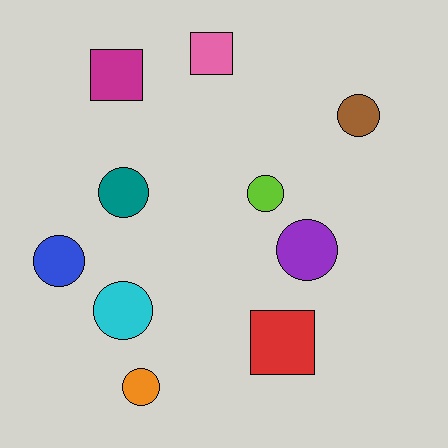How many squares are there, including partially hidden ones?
There are 3 squares.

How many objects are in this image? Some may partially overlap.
There are 10 objects.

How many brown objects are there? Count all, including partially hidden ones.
There is 1 brown object.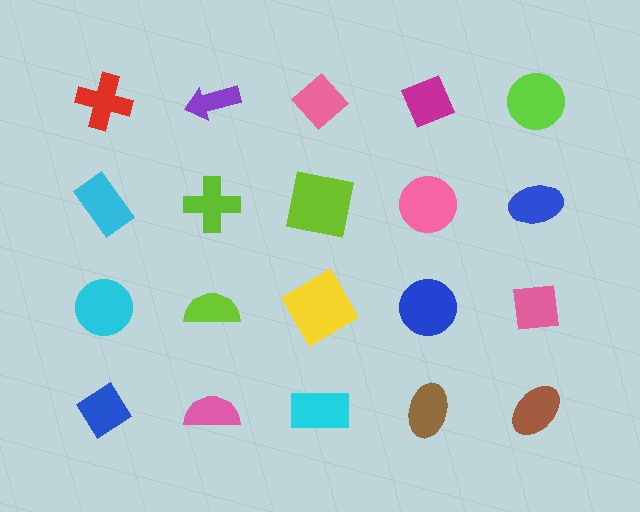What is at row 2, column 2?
A lime cross.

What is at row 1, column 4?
A magenta diamond.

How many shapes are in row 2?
5 shapes.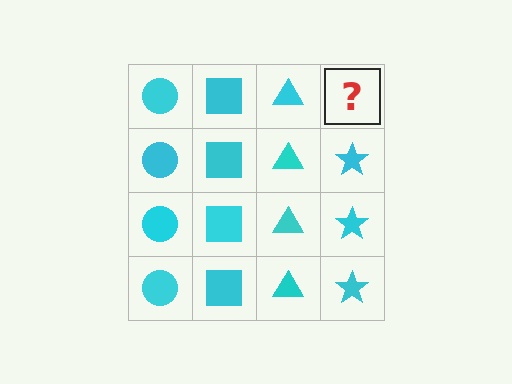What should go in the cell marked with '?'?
The missing cell should contain a cyan star.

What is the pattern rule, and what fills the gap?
The rule is that each column has a consistent shape. The gap should be filled with a cyan star.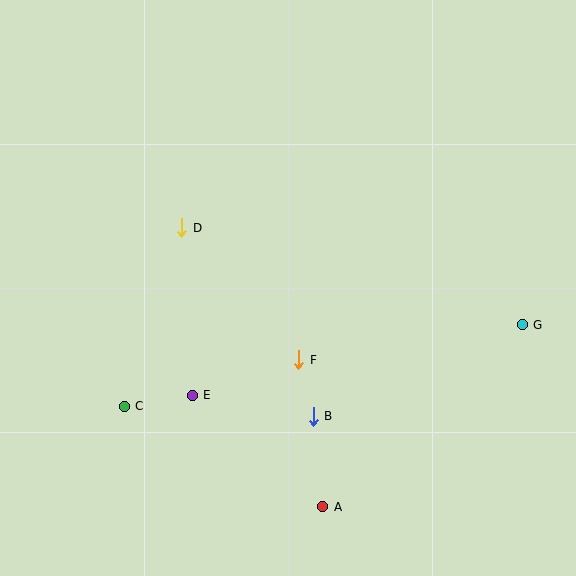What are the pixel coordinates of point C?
Point C is at (124, 406).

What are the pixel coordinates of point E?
Point E is at (192, 395).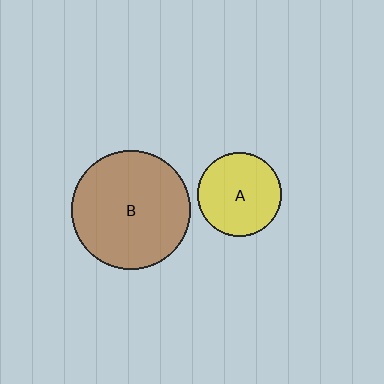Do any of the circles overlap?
No, none of the circles overlap.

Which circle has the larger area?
Circle B (brown).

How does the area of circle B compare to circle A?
Approximately 2.0 times.